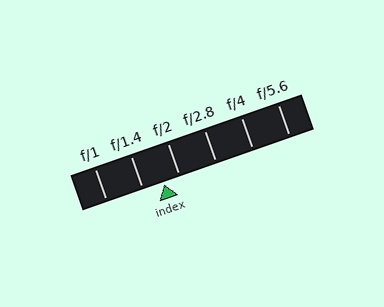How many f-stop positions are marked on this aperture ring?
There are 6 f-stop positions marked.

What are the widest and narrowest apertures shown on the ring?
The widest aperture shown is f/1 and the narrowest is f/5.6.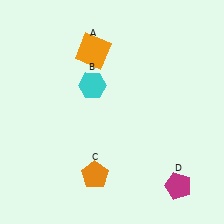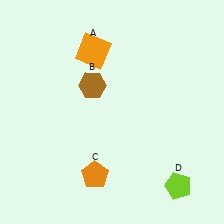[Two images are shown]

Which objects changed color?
B changed from cyan to brown. D changed from magenta to lime.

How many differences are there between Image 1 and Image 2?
There are 2 differences between the two images.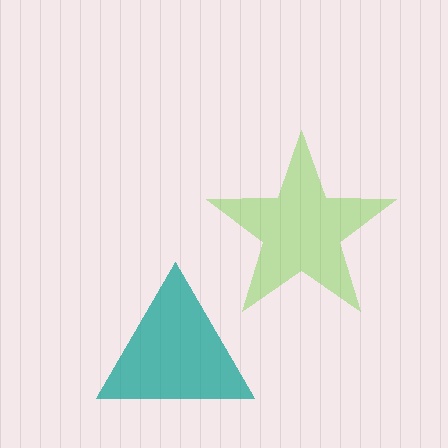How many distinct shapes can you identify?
There are 2 distinct shapes: a lime star, a teal triangle.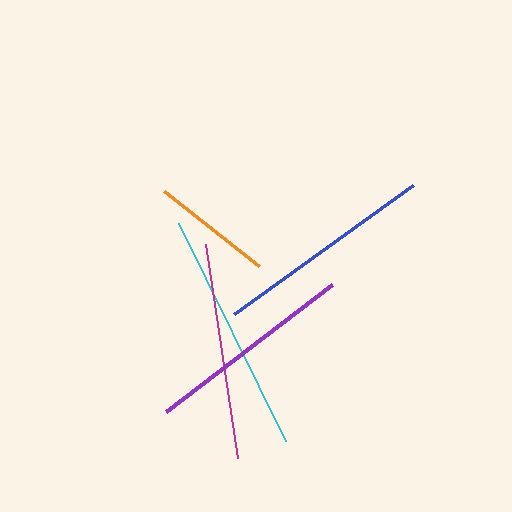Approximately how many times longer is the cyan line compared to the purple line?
The cyan line is approximately 1.2 times the length of the purple line.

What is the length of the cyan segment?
The cyan segment is approximately 243 pixels long.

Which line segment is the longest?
The cyan line is the longest at approximately 243 pixels.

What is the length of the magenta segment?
The magenta segment is approximately 217 pixels long.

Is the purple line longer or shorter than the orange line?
The purple line is longer than the orange line.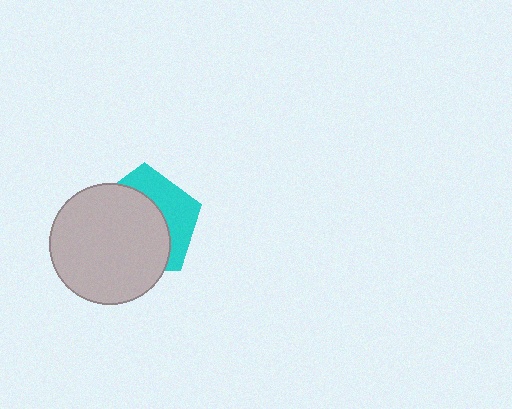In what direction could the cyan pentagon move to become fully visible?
The cyan pentagon could move toward the upper-right. That would shift it out from behind the light gray circle entirely.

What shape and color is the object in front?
The object in front is a light gray circle.